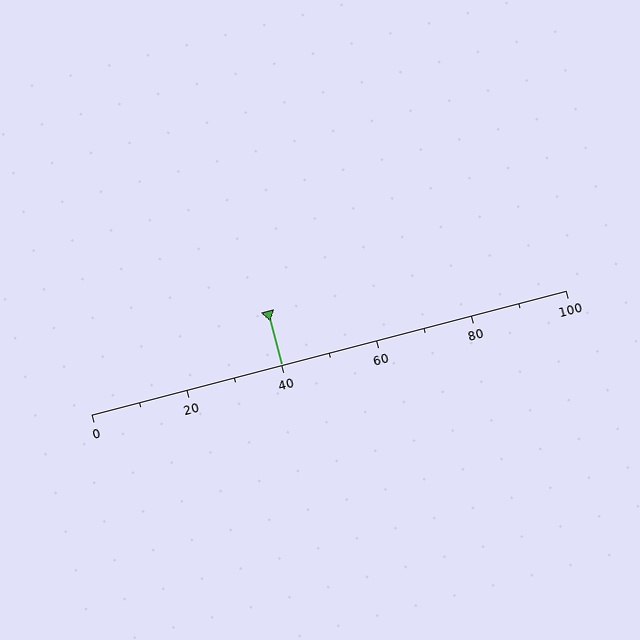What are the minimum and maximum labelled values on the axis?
The axis runs from 0 to 100.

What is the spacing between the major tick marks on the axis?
The major ticks are spaced 20 apart.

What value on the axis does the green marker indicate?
The marker indicates approximately 40.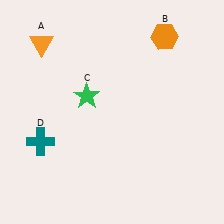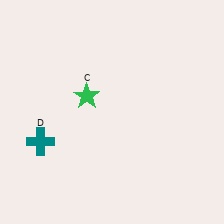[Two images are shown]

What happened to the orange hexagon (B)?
The orange hexagon (B) was removed in Image 2. It was in the top-right area of Image 1.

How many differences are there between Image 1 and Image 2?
There are 2 differences between the two images.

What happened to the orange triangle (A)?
The orange triangle (A) was removed in Image 2. It was in the top-left area of Image 1.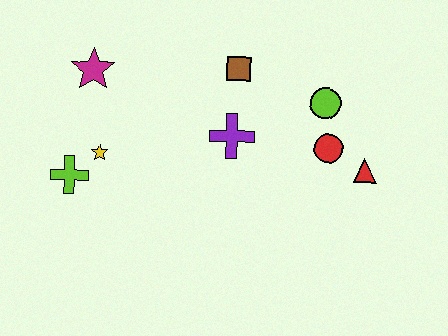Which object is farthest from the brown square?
The lime cross is farthest from the brown square.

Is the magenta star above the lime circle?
Yes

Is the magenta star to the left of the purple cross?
Yes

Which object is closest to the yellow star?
The lime cross is closest to the yellow star.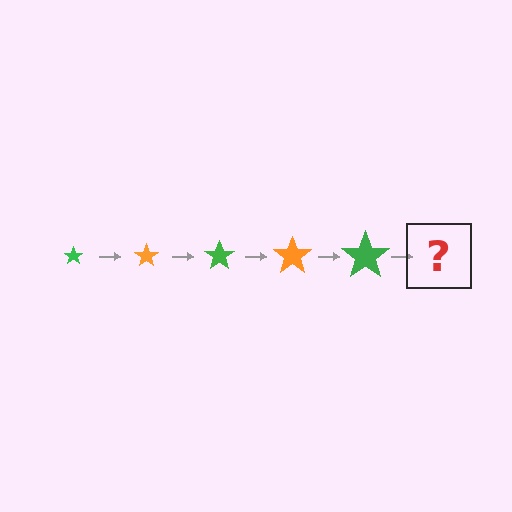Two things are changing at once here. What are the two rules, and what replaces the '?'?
The two rules are that the star grows larger each step and the color cycles through green and orange. The '?' should be an orange star, larger than the previous one.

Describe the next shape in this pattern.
It should be an orange star, larger than the previous one.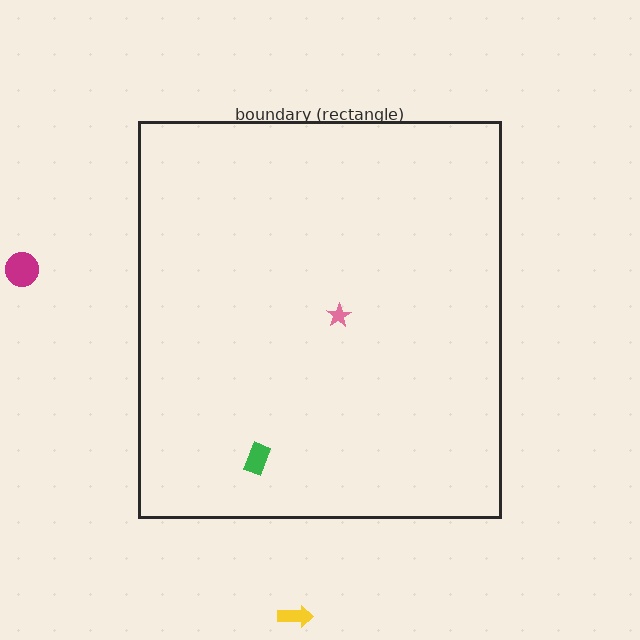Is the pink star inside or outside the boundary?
Inside.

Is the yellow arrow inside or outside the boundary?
Outside.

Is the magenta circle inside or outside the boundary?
Outside.